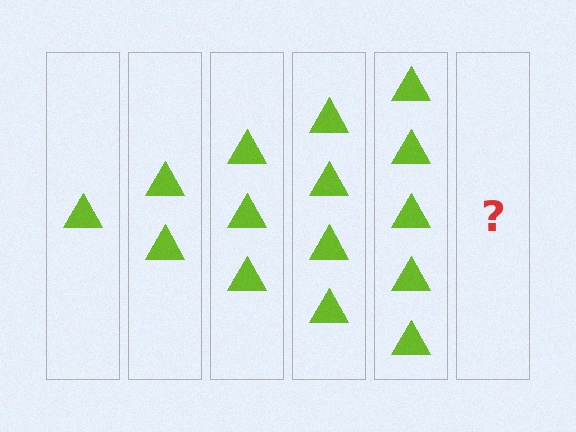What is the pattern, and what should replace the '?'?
The pattern is that each step adds one more triangle. The '?' should be 6 triangles.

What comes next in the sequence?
The next element should be 6 triangles.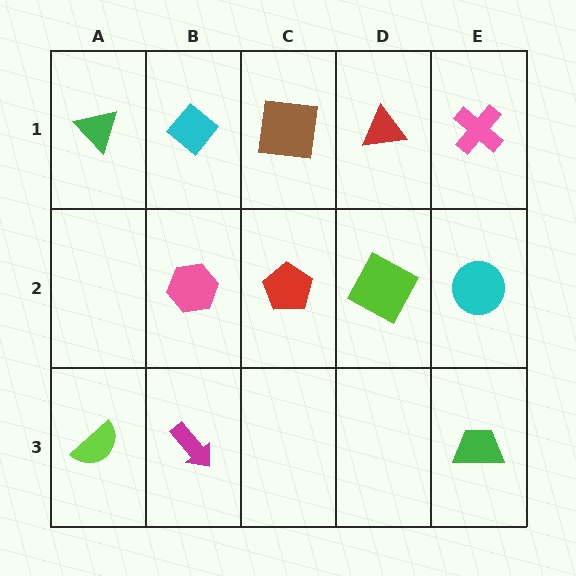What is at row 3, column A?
A lime semicircle.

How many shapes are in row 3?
3 shapes.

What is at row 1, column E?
A pink cross.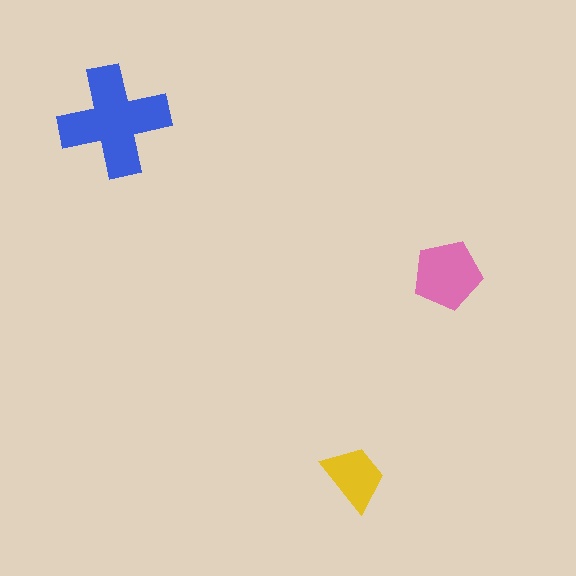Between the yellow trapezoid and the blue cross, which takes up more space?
The blue cross.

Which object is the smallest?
The yellow trapezoid.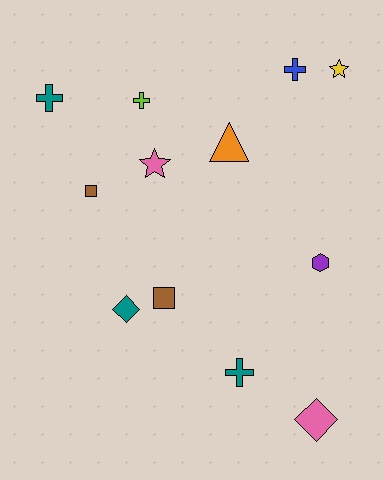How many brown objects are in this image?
There are 2 brown objects.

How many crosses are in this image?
There are 4 crosses.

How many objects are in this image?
There are 12 objects.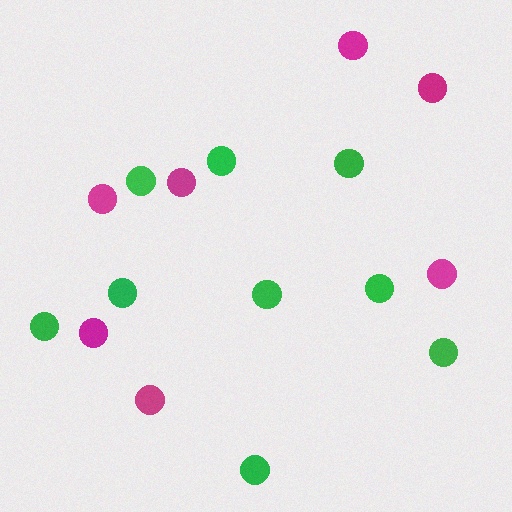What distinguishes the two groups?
There are 2 groups: one group of magenta circles (7) and one group of green circles (9).